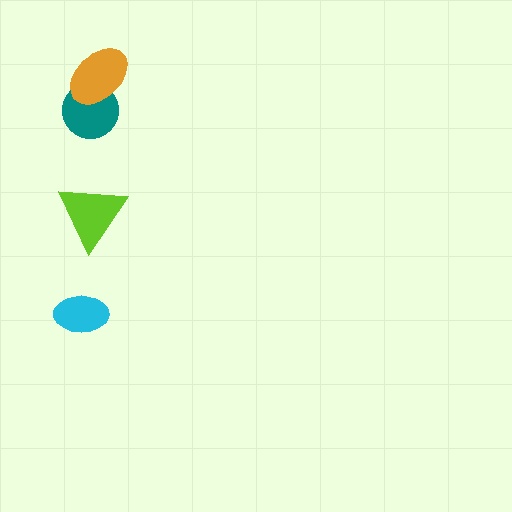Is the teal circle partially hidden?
Yes, it is partially covered by another shape.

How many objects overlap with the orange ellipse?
1 object overlaps with the orange ellipse.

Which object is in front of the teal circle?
The orange ellipse is in front of the teal circle.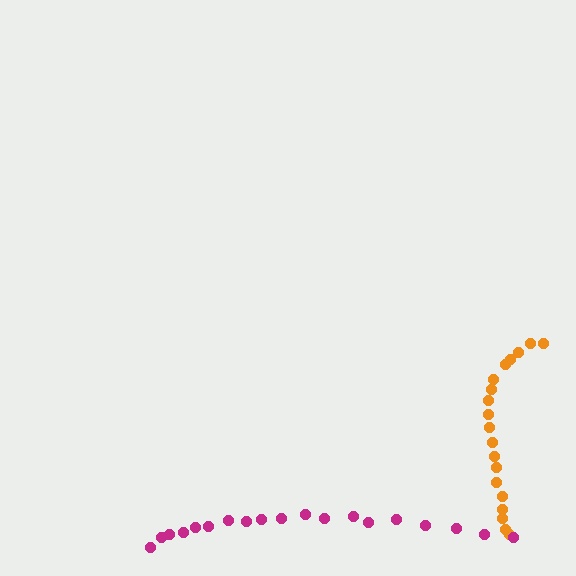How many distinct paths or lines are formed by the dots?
There are 2 distinct paths.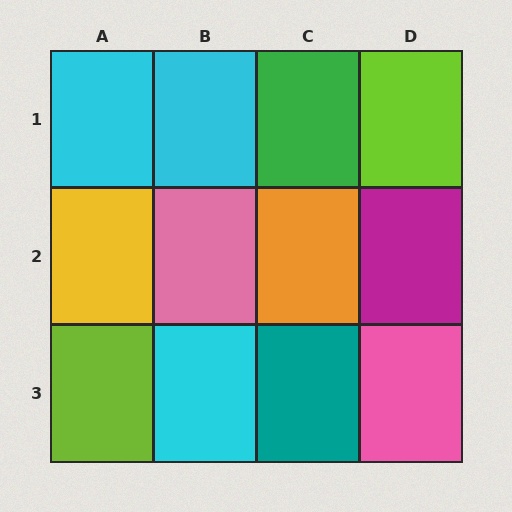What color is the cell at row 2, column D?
Magenta.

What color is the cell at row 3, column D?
Pink.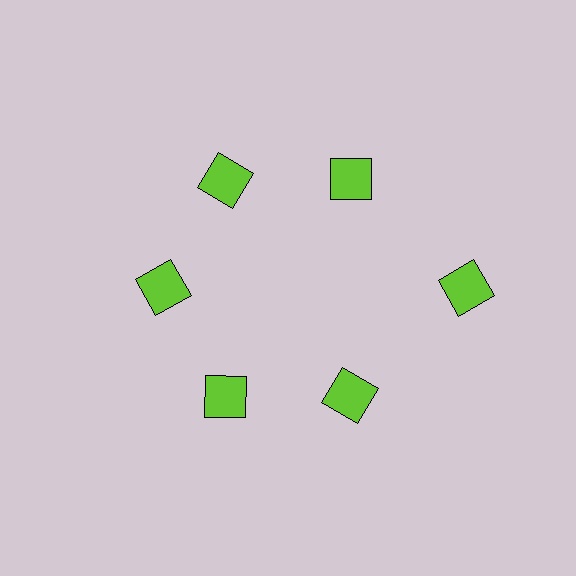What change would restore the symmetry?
The symmetry would be restored by moving it inward, back onto the ring so that all 6 squares sit at equal angles and equal distance from the center.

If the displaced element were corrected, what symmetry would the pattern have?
It would have 6-fold rotational symmetry — the pattern would map onto itself every 60 degrees.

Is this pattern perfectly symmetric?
No. The 6 lime squares are arranged in a ring, but one element near the 3 o'clock position is pushed outward from the center, breaking the 6-fold rotational symmetry.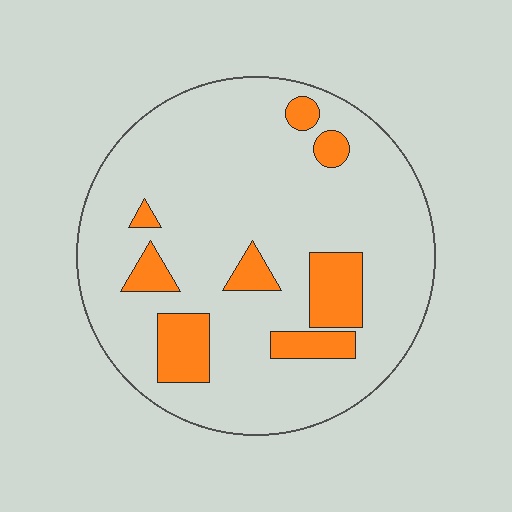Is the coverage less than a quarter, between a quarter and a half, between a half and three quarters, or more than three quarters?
Less than a quarter.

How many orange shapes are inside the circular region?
8.